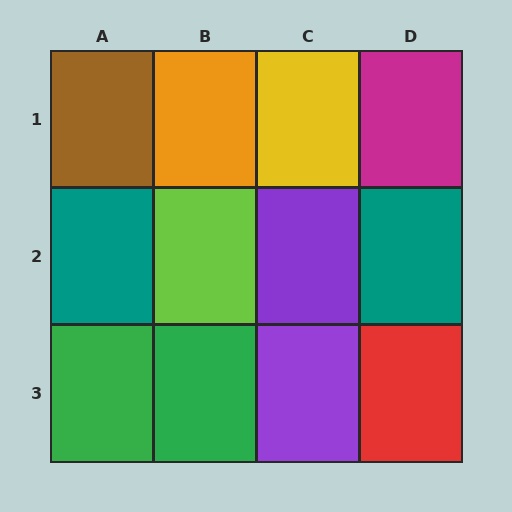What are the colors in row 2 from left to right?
Teal, lime, purple, teal.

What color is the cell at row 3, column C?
Purple.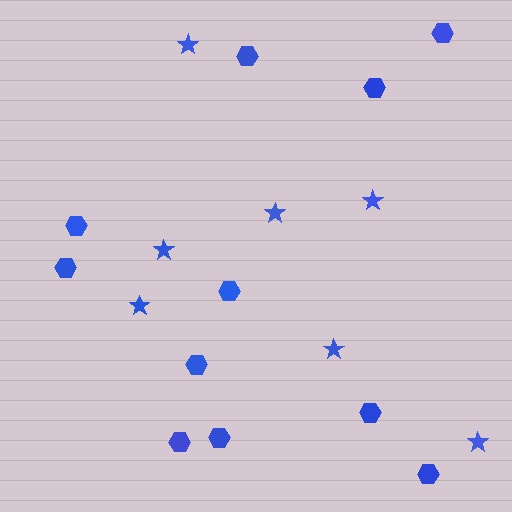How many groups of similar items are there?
There are 2 groups: one group of hexagons (11) and one group of stars (7).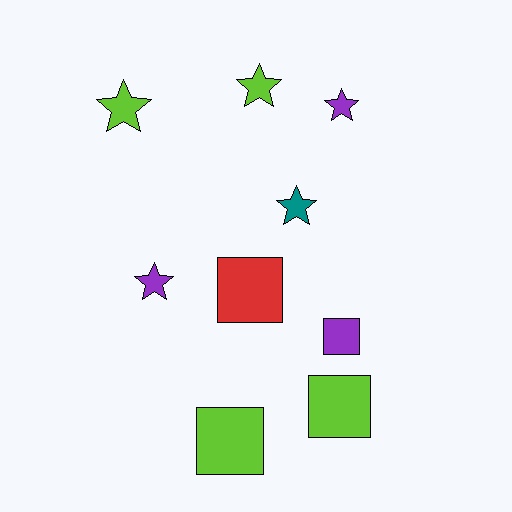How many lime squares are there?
There are 2 lime squares.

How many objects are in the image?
There are 9 objects.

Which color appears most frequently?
Lime, with 4 objects.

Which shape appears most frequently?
Star, with 5 objects.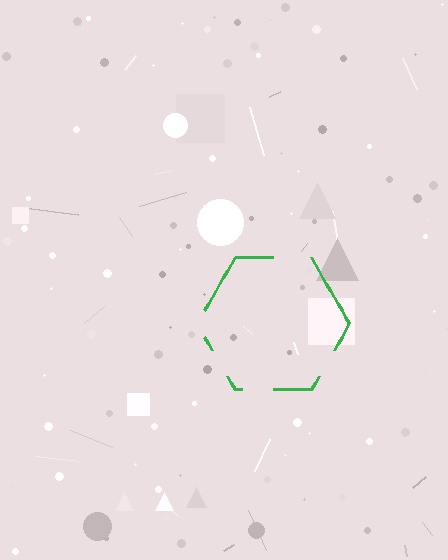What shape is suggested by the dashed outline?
The dashed outline suggests a hexagon.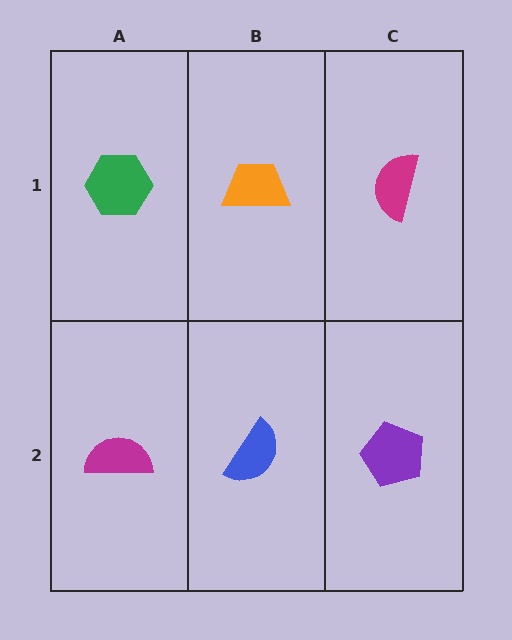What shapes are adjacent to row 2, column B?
An orange trapezoid (row 1, column B), a magenta semicircle (row 2, column A), a purple pentagon (row 2, column C).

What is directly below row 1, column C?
A purple pentagon.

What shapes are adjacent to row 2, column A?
A green hexagon (row 1, column A), a blue semicircle (row 2, column B).